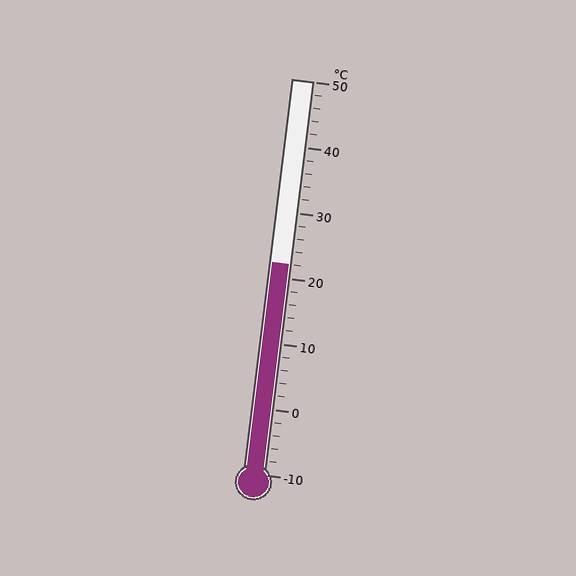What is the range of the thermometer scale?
The thermometer scale ranges from -10°C to 50°C.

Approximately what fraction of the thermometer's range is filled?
The thermometer is filled to approximately 55% of its range.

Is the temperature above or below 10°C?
The temperature is above 10°C.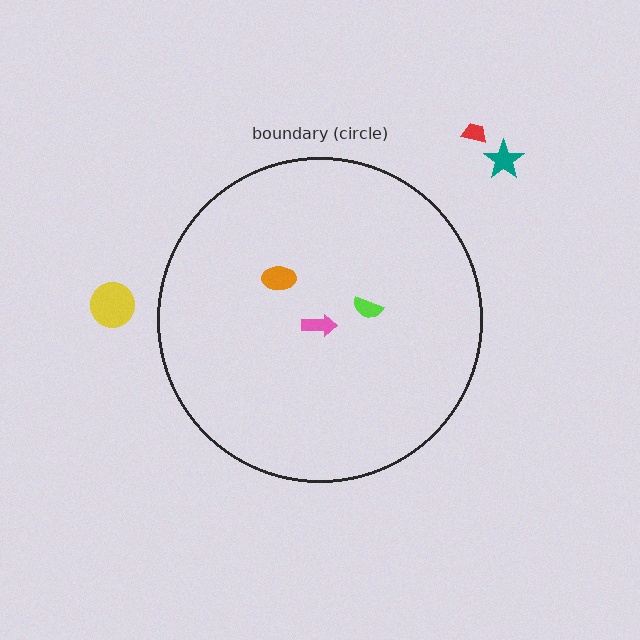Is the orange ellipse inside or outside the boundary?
Inside.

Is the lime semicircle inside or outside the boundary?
Inside.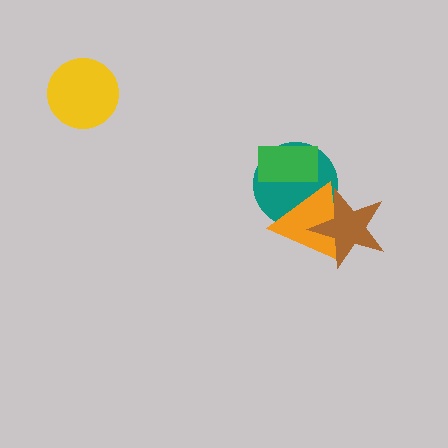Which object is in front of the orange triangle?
The brown star is in front of the orange triangle.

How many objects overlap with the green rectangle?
2 objects overlap with the green rectangle.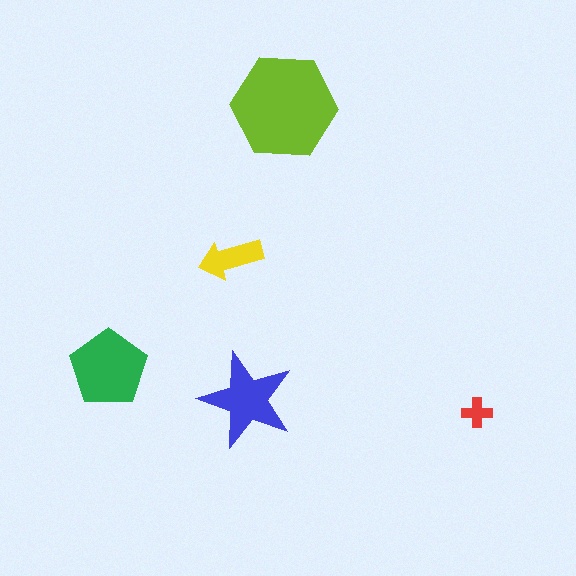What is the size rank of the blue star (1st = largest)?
3rd.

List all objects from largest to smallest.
The lime hexagon, the green pentagon, the blue star, the yellow arrow, the red cross.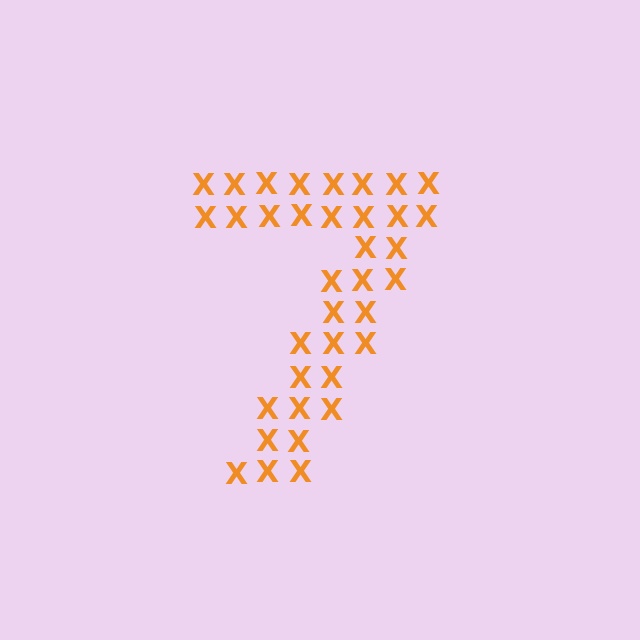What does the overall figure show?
The overall figure shows the digit 7.